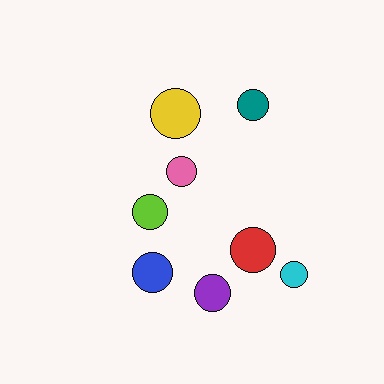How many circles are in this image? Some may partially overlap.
There are 8 circles.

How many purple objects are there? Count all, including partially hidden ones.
There is 1 purple object.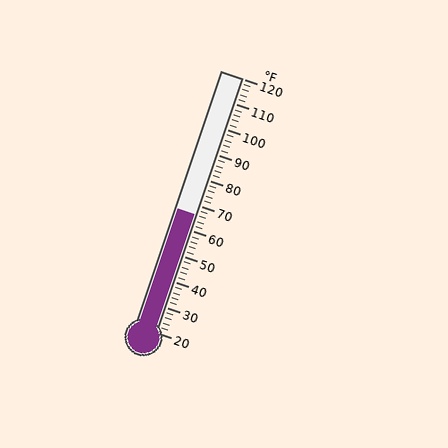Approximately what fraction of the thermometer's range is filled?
The thermometer is filled to approximately 45% of its range.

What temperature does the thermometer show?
The thermometer shows approximately 66°F.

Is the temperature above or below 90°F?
The temperature is below 90°F.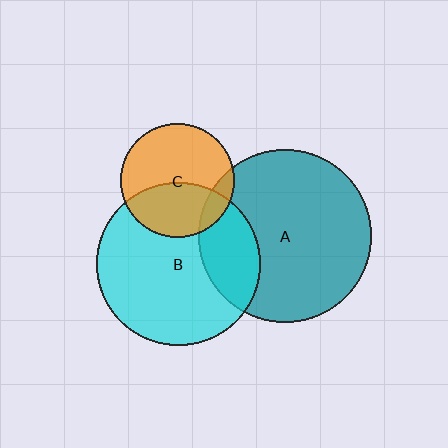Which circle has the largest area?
Circle A (teal).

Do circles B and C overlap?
Yes.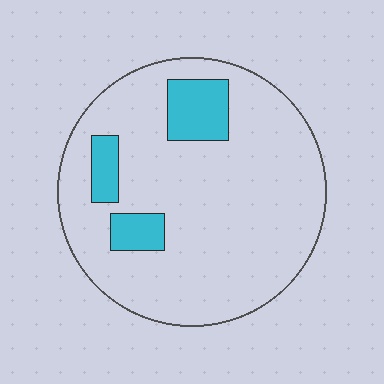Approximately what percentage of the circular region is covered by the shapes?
Approximately 15%.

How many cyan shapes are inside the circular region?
3.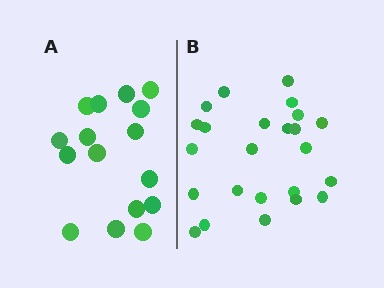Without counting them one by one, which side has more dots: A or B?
Region B (the right region) has more dots.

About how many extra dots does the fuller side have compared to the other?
Region B has roughly 8 or so more dots than region A.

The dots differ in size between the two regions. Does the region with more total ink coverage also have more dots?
No. Region A has more total ink coverage because its dots are larger, but region B actually contains more individual dots. Total area can be misleading — the number of items is what matters here.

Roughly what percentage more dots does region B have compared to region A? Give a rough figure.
About 50% more.